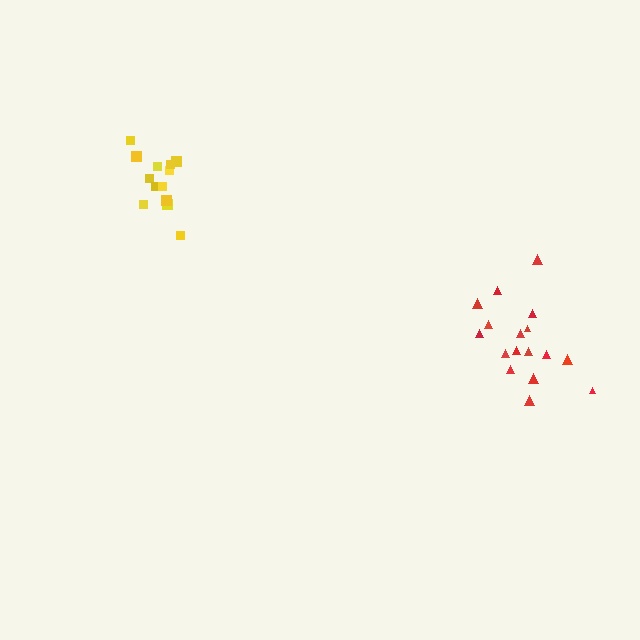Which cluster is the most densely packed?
Yellow.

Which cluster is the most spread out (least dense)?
Red.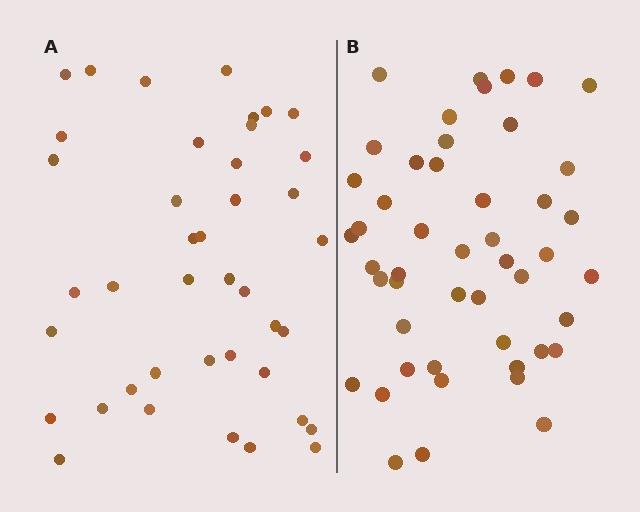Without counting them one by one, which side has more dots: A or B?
Region B (the right region) has more dots.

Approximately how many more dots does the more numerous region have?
Region B has roughly 8 or so more dots than region A.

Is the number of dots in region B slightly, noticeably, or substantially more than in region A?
Region B has only slightly more — the two regions are fairly close. The ratio is roughly 1.2 to 1.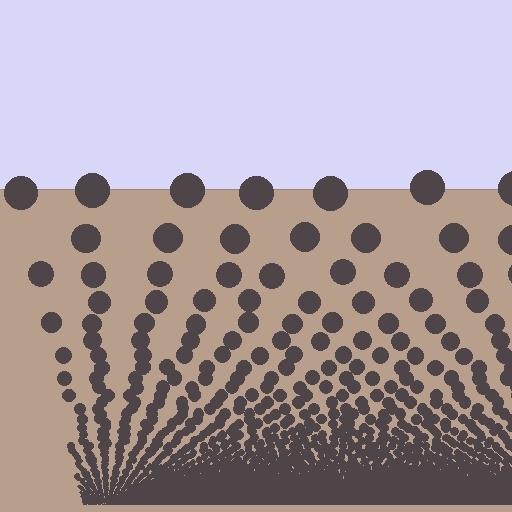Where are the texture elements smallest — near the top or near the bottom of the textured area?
Near the bottom.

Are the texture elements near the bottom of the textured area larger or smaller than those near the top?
Smaller. The gradient is inverted — elements near the bottom are smaller and denser.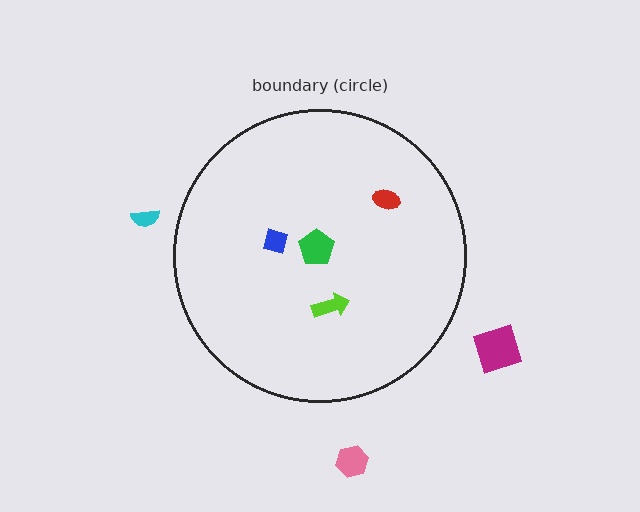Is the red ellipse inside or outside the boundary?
Inside.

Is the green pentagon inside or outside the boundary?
Inside.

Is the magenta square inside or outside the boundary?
Outside.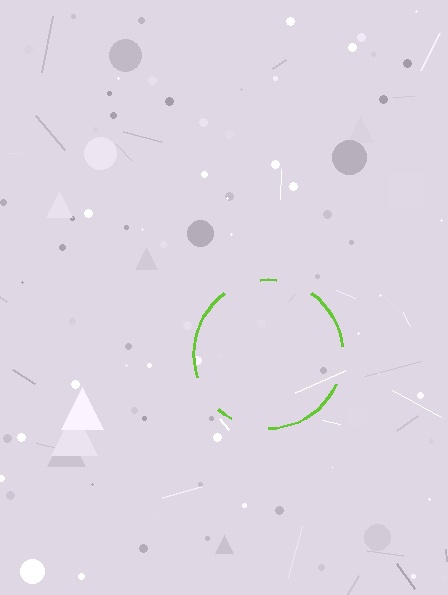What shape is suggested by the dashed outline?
The dashed outline suggests a circle.